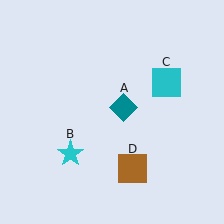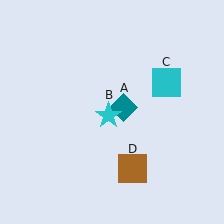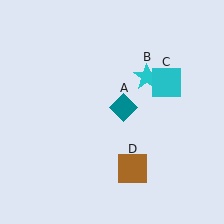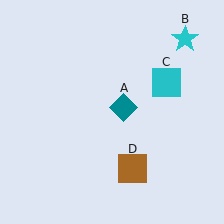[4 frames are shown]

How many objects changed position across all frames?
1 object changed position: cyan star (object B).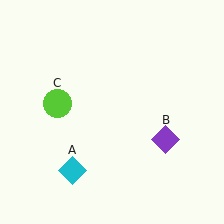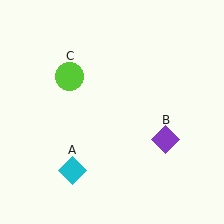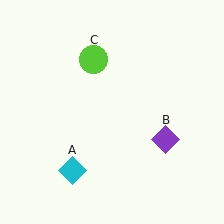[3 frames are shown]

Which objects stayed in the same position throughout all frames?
Cyan diamond (object A) and purple diamond (object B) remained stationary.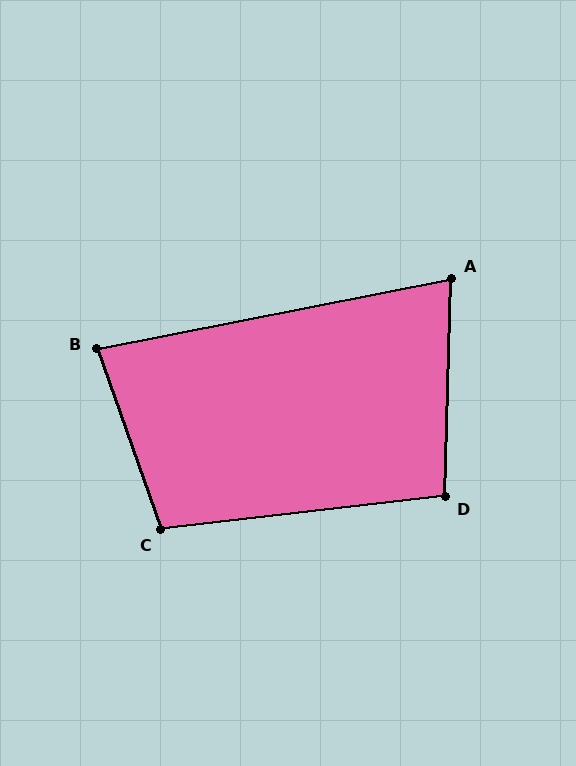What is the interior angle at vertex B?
Approximately 82 degrees (acute).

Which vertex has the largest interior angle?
C, at approximately 103 degrees.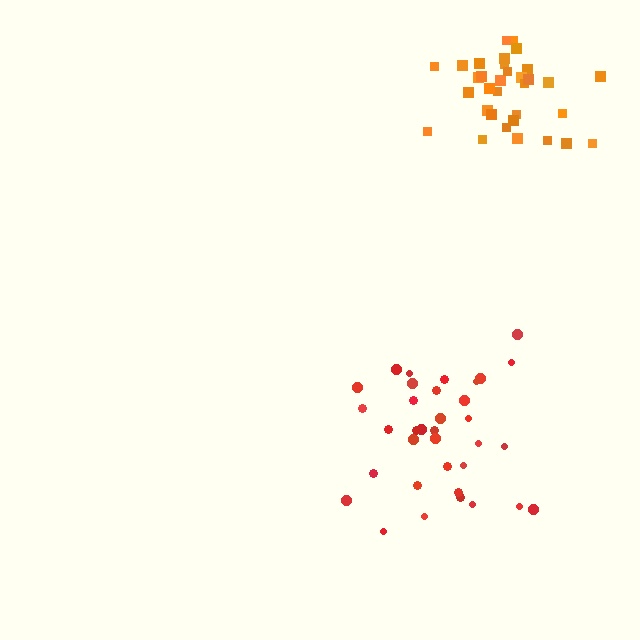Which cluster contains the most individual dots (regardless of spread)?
Red (35).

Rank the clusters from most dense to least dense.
orange, red.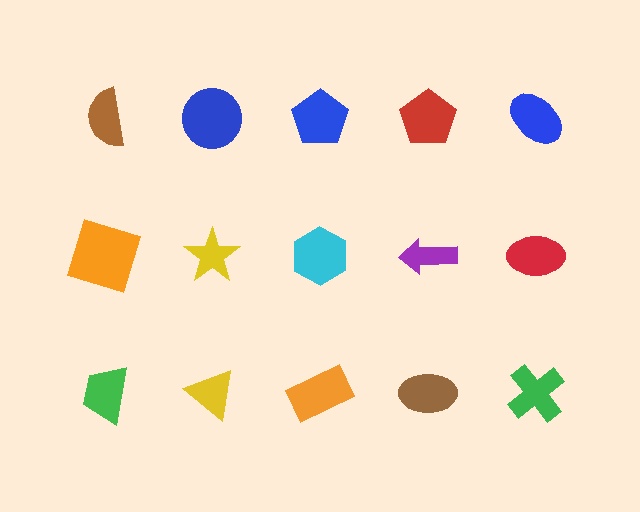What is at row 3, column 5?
A green cross.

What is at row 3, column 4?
A brown ellipse.